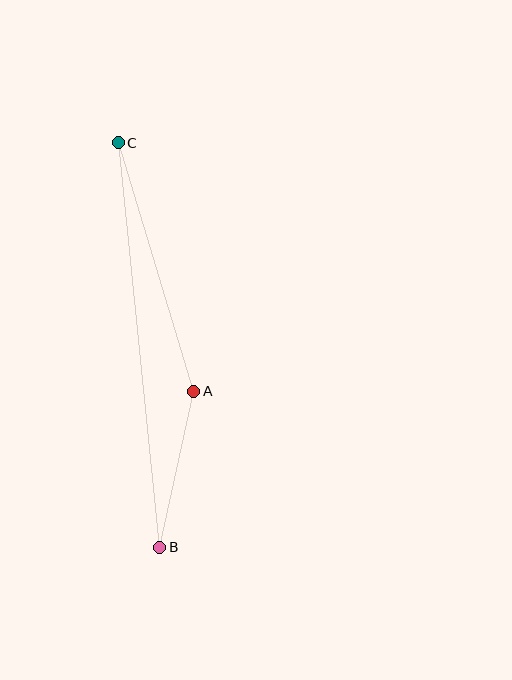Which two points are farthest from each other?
Points B and C are farthest from each other.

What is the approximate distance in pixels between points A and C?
The distance between A and C is approximately 260 pixels.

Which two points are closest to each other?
Points A and B are closest to each other.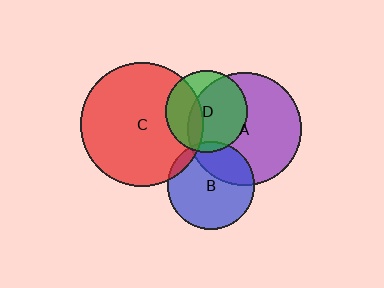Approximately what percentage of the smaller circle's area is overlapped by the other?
Approximately 5%.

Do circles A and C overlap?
Yes.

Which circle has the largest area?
Circle C (red).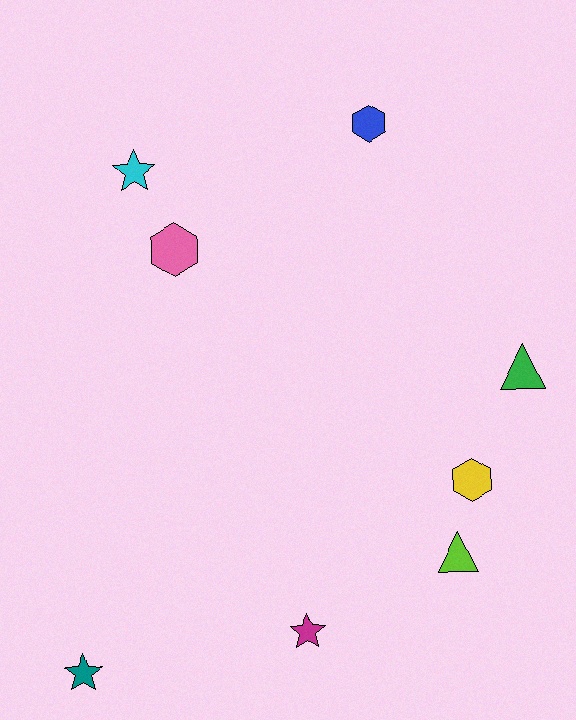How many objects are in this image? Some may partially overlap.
There are 8 objects.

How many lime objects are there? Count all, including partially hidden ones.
There is 1 lime object.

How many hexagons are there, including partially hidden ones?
There are 3 hexagons.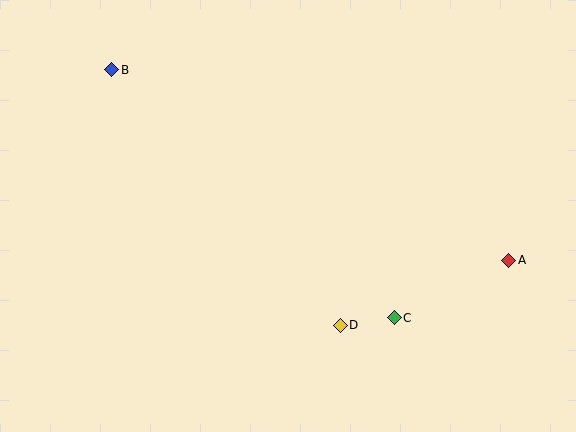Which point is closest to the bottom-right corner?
Point A is closest to the bottom-right corner.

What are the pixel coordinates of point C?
Point C is at (394, 318).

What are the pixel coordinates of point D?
Point D is at (340, 325).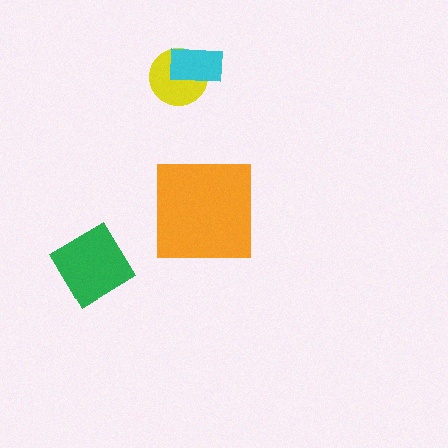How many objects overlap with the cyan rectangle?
1 object overlaps with the cyan rectangle.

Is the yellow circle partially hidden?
Yes, it is partially covered by another shape.